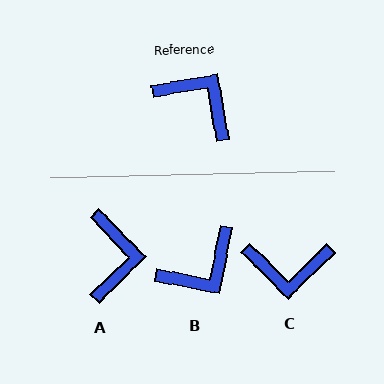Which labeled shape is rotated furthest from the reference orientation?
C, about 145 degrees away.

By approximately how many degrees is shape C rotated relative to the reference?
Approximately 145 degrees clockwise.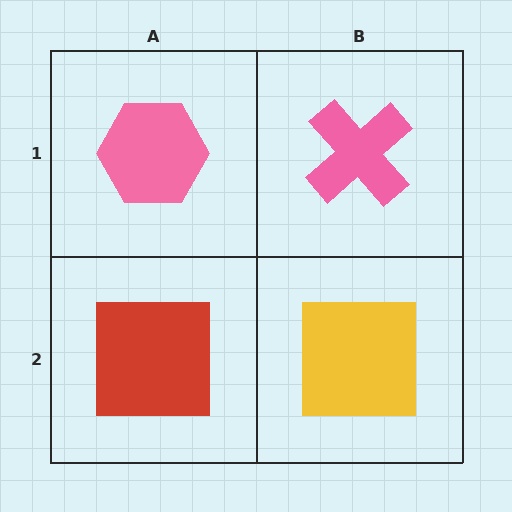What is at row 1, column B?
A pink cross.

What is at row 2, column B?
A yellow square.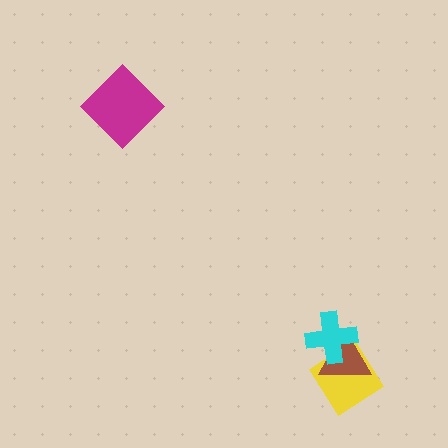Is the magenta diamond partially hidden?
No, no other shape covers it.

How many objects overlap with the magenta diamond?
0 objects overlap with the magenta diamond.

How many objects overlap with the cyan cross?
2 objects overlap with the cyan cross.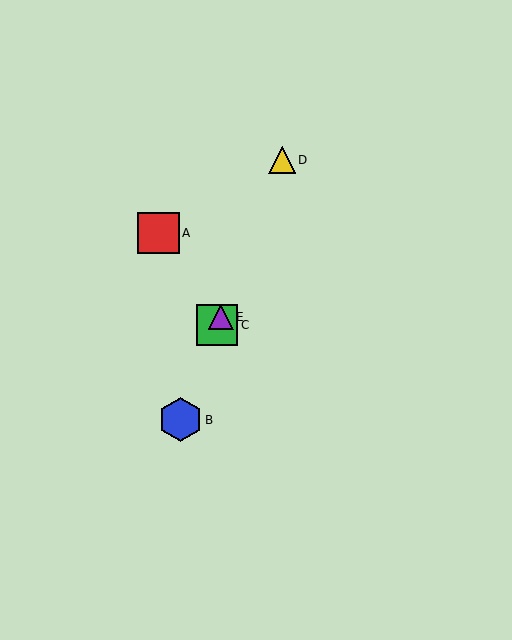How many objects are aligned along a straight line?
4 objects (B, C, D, E) are aligned along a straight line.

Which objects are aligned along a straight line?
Objects B, C, D, E are aligned along a straight line.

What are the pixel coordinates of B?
Object B is at (180, 420).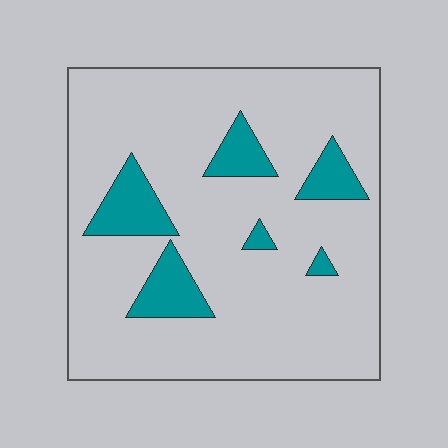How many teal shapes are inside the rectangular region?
6.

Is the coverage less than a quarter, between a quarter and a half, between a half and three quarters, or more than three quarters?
Less than a quarter.